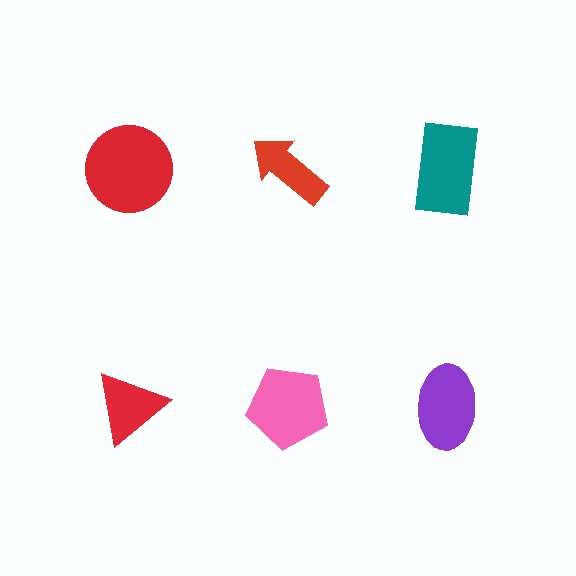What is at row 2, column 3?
A purple ellipse.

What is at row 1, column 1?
A red circle.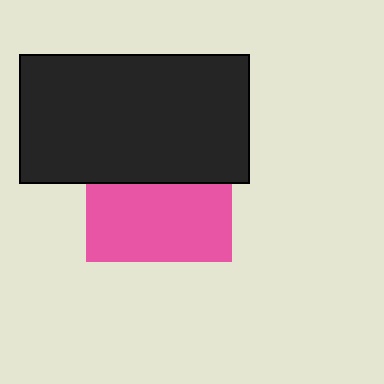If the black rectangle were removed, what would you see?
You would see the complete pink square.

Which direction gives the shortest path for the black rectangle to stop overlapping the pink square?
Moving up gives the shortest separation.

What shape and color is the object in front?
The object in front is a black rectangle.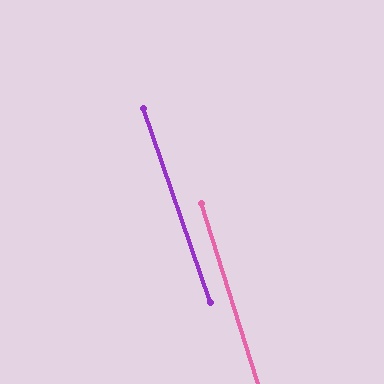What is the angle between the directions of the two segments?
Approximately 2 degrees.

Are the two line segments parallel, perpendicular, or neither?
Parallel — their directions differ by only 1.7°.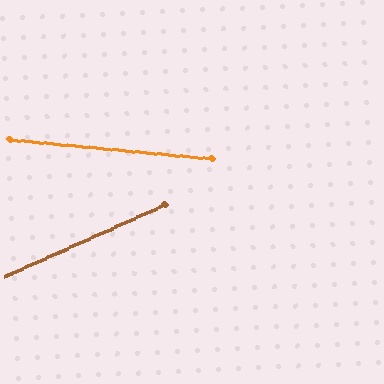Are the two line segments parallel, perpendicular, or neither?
Neither parallel nor perpendicular — they differ by about 29°.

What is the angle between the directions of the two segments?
Approximately 29 degrees.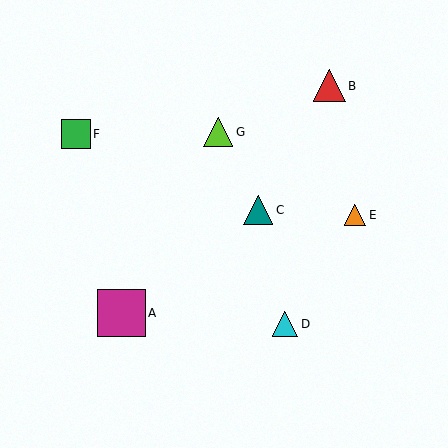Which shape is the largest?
The magenta square (labeled A) is the largest.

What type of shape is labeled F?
Shape F is a green square.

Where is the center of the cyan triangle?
The center of the cyan triangle is at (285, 324).